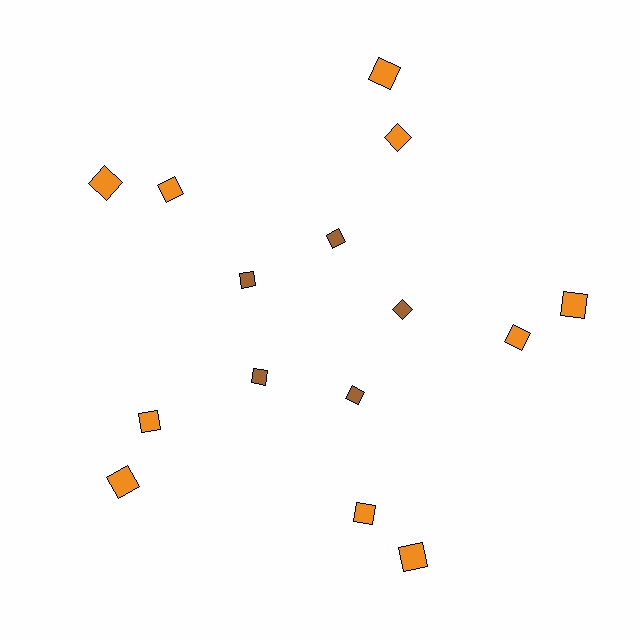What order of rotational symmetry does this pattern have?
This pattern has 5-fold rotational symmetry.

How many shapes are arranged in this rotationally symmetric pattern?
There are 15 shapes, arranged in 5 groups of 3.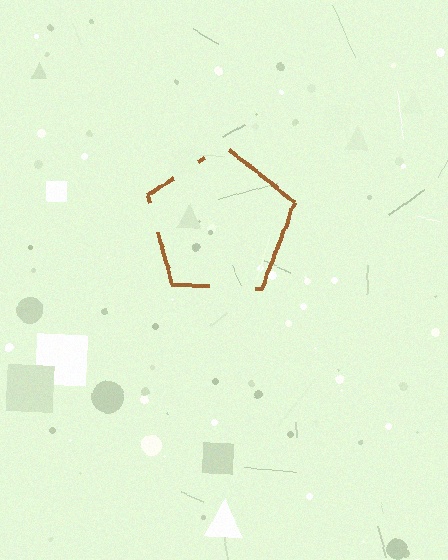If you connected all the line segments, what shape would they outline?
They would outline a pentagon.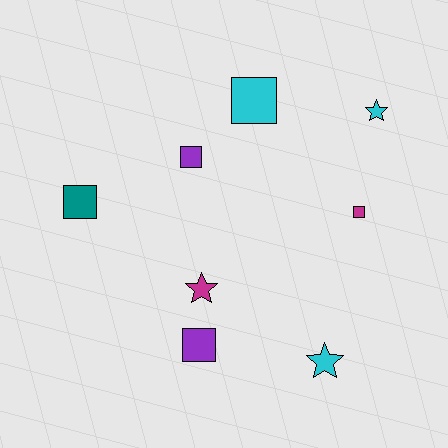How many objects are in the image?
There are 8 objects.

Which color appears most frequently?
Cyan, with 3 objects.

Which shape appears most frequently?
Square, with 5 objects.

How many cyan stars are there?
There are 2 cyan stars.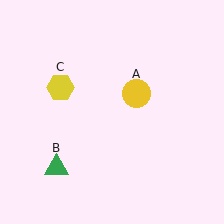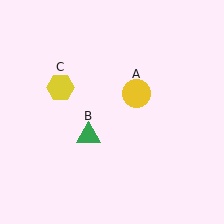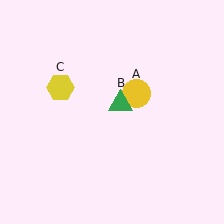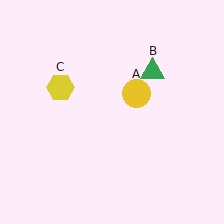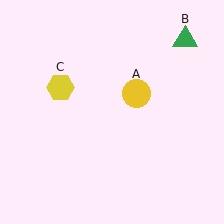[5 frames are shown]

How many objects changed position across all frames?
1 object changed position: green triangle (object B).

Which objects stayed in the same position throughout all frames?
Yellow circle (object A) and yellow hexagon (object C) remained stationary.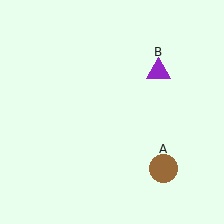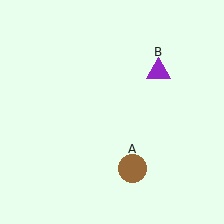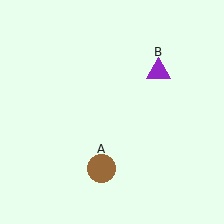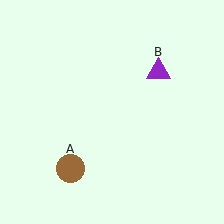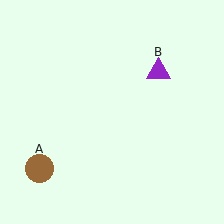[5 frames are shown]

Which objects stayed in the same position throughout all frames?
Purple triangle (object B) remained stationary.